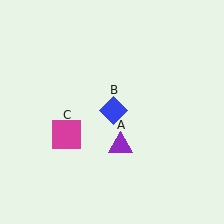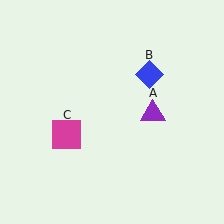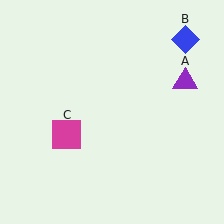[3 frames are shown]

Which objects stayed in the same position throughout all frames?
Magenta square (object C) remained stationary.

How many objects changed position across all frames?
2 objects changed position: purple triangle (object A), blue diamond (object B).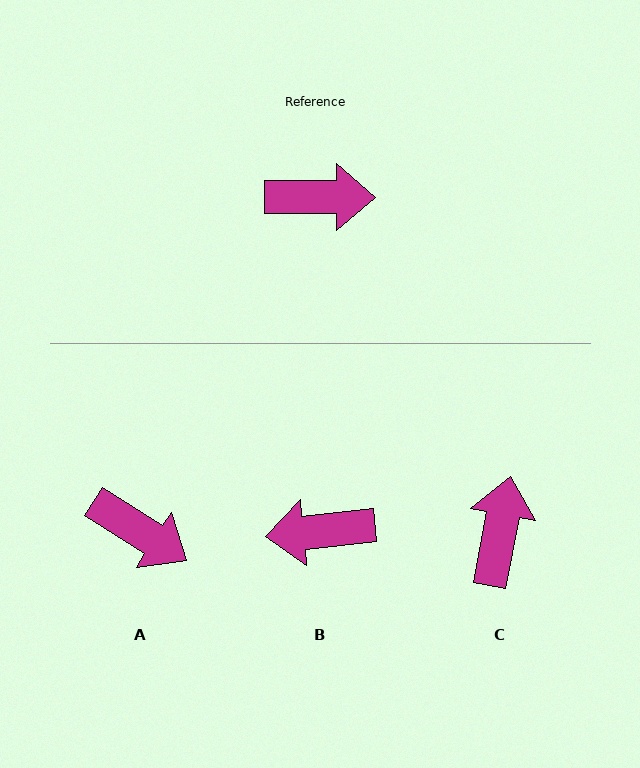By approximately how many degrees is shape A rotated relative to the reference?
Approximately 33 degrees clockwise.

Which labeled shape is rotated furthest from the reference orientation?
B, about 174 degrees away.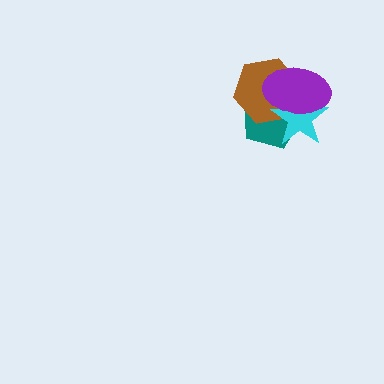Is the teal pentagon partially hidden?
Yes, it is partially covered by another shape.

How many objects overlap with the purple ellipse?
3 objects overlap with the purple ellipse.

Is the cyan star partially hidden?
Yes, it is partially covered by another shape.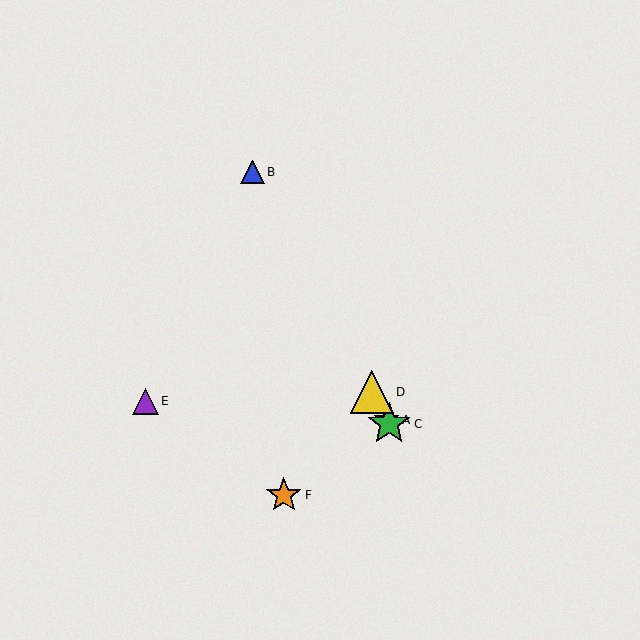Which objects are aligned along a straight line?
Objects A, B, C, D are aligned along a straight line.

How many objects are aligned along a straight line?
4 objects (A, B, C, D) are aligned along a straight line.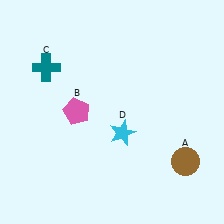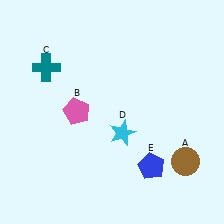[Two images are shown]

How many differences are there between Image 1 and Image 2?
There is 1 difference between the two images.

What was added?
A blue pentagon (E) was added in Image 2.